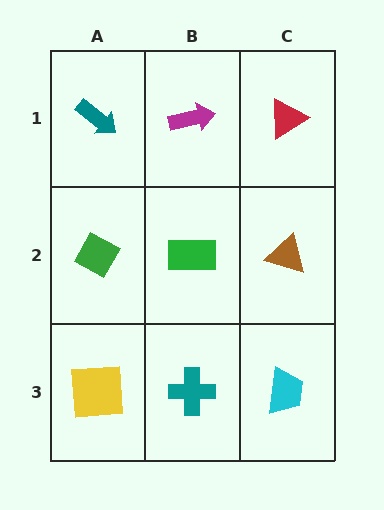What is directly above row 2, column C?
A red triangle.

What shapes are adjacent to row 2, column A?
A teal arrow (row 1, column A), a yellow square (row 3, column A), a green rectangle (row 2, column B).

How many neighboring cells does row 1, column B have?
3.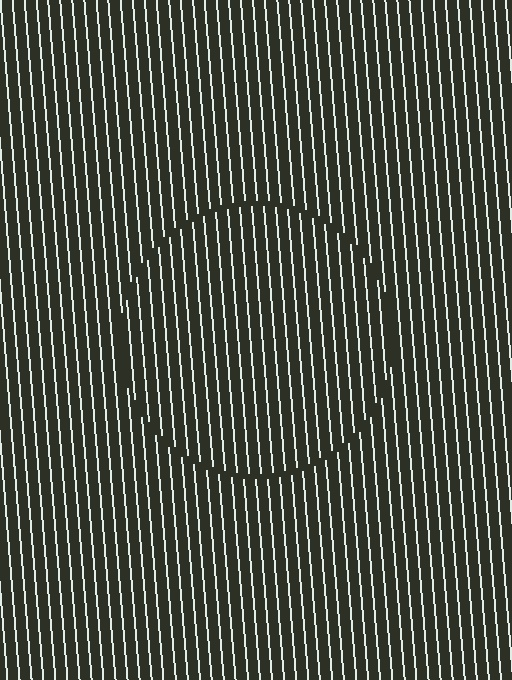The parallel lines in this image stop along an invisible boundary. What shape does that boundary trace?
An illusory circle. The interior of the shape contains the same grating, shifted by half a period — the contour is defined by the phase discontinuity where line-ends from the inner and outer gratings abut.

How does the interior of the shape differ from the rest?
The interior of the shape contains the same grating, shifted by half a period — the contour is defined by the phase discontinuity where line-ends from the inner and outer gratings abut.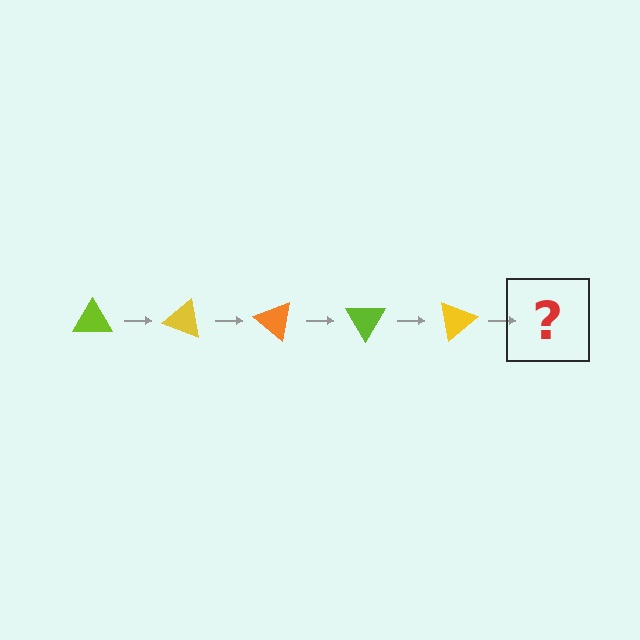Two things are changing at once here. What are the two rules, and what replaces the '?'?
The two rules are that it rotates 20 degrees each step and the color cycles through lime, yellow, and orange. The '?' should be an orange triangle, rotated 100 degrees from the start.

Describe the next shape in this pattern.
It should be an orange triangle, rotated 100 degrees from the start.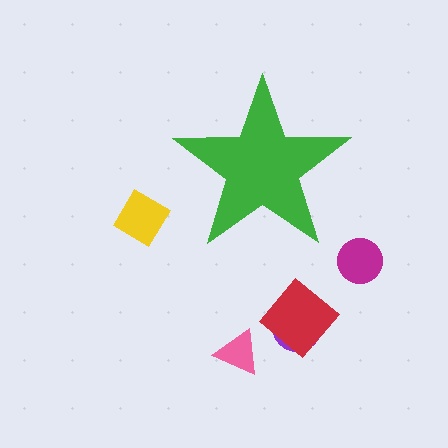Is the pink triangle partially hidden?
No, the pink triangle is fully visible.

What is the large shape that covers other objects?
A green star.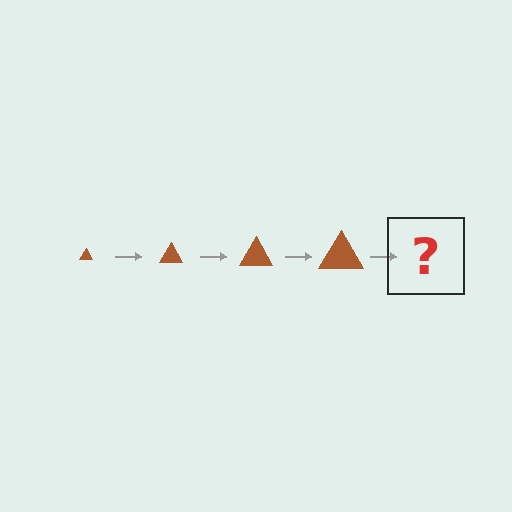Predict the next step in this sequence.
The next step is a brown triangle, larger than the previous one.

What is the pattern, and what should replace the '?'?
The pattern is that the triangle gets progressively larger each step. The '?' should be a brown triangle, larger than the previous one.